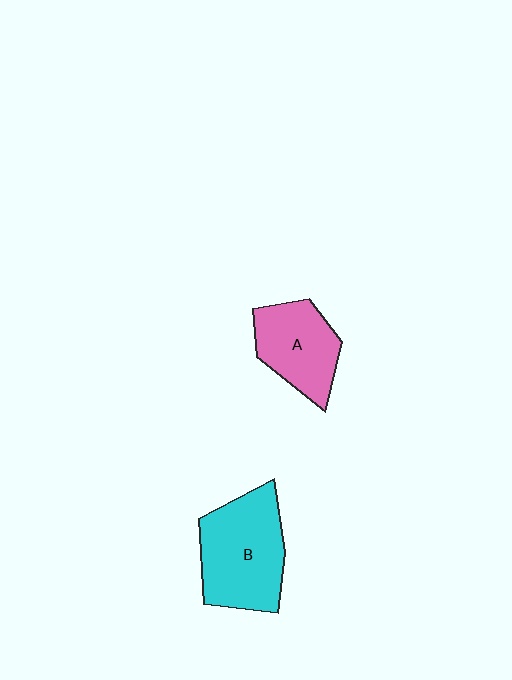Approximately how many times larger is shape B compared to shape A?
Approximately 1.4 times.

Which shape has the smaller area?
Shape A (pink).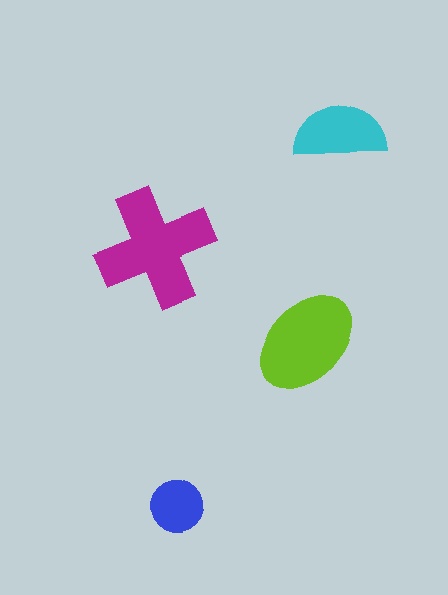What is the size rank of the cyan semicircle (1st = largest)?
3rd.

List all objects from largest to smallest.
The magenta cross, the lime ellipse, the cyan semicircle, the blue circle.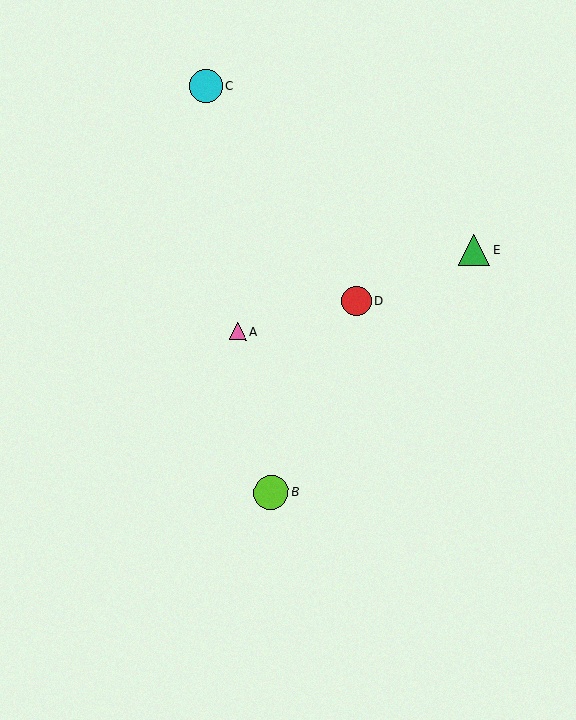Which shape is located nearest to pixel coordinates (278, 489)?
The lime circle (labeled B) at (271, 492) is nearest to that location.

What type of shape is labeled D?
Shape D is a red circle.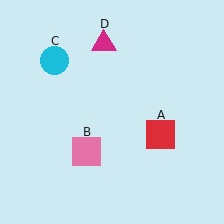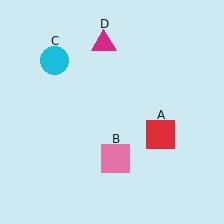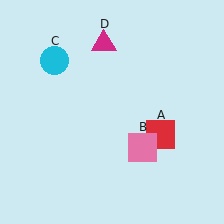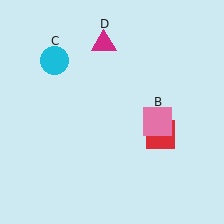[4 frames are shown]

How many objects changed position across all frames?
1 object changed position: pink square (object B).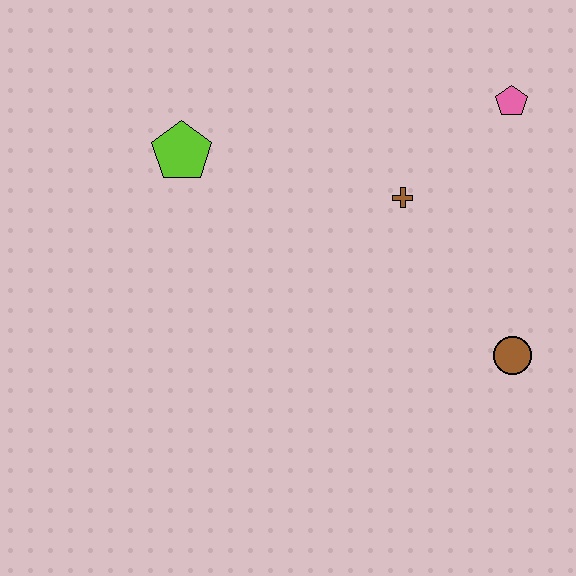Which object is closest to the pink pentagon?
The brown cross is closest to the pink pentagon.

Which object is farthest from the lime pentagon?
The brown circle is farthest from the lime pentagon.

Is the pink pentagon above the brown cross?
Yes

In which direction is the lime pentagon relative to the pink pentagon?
The lime pentagon is to the left of the pink pentagon.